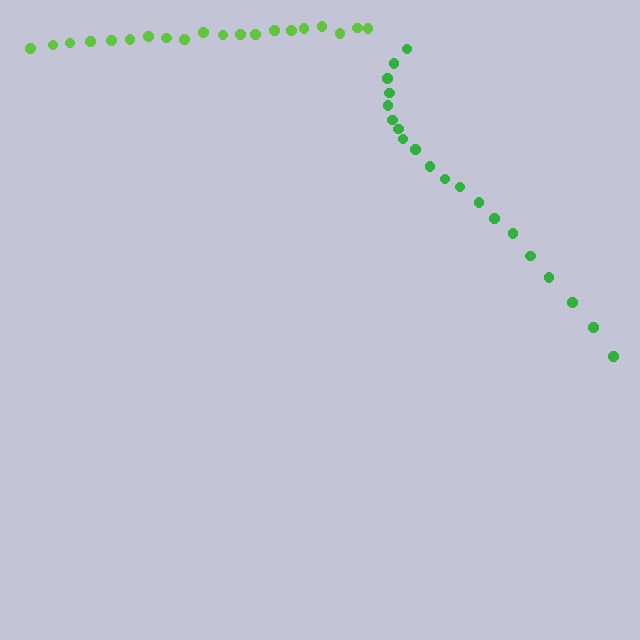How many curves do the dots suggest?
There are 2 distinct paths.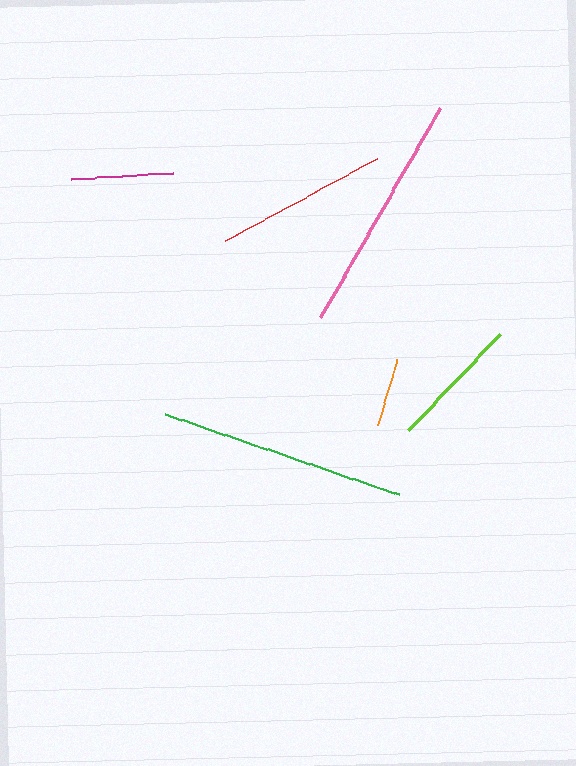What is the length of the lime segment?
The lime segment is approximately 133 pixels long.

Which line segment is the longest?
The green line is the longest at approximately 247 pixels.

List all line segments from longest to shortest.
From longest to shortest: green, pink, red, lime, magenta, orange.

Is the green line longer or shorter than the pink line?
The green line is longer than the pink line.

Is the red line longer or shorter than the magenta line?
The red line is longer than the magenta line.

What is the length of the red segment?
The red segment is approximately 173 pixels long.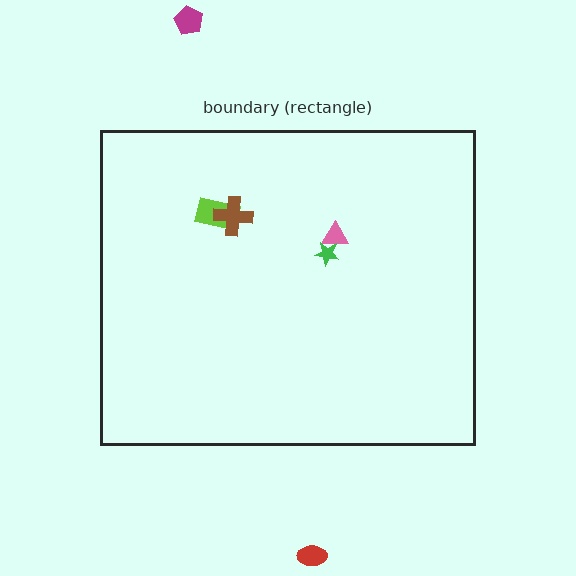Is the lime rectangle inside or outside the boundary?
Inside.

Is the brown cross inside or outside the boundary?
Inside.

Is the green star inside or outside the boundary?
Inside.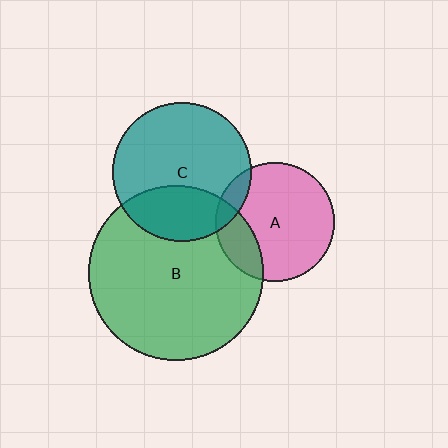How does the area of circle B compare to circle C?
Approximately 1.6 times.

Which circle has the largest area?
Circle B (green).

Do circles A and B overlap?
Yes.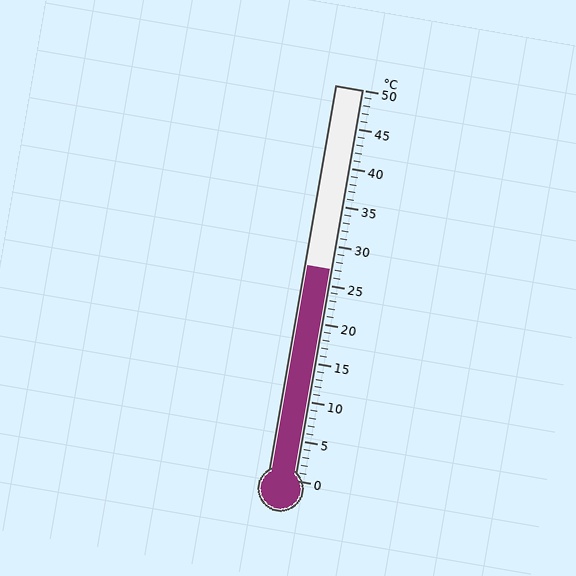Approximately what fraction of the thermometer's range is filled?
The thermometer is filled to approximately 55% of its range.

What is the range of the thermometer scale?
The thermometer scale ranges from 0°C to 50°C.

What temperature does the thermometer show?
The thermometer shows approximately 27°C.